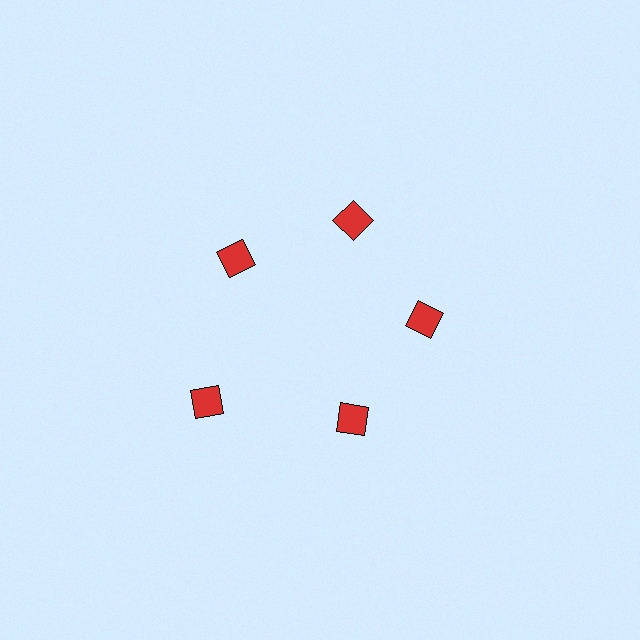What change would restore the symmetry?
The symmetry would be restored by moving it inward, back onto the ring so that all 5 squares sit at equal angles and equal distance from the center.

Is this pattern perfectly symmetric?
No. The 5 red squares are arranged in a ring, but one element near the 8 o'clock position is pushed outward from the center, breaking the 5-fold rotational symmetry.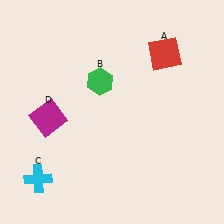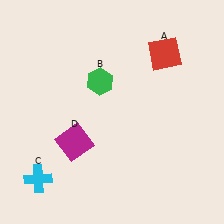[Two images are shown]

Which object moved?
The magenta square (D) moved right.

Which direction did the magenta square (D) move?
The magenta square (D) moved right.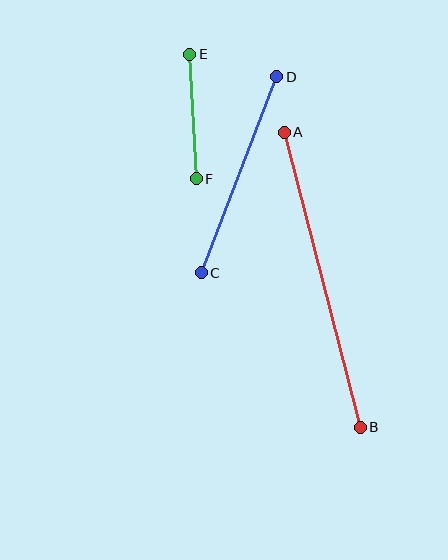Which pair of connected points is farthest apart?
Points A and B are farthest apart.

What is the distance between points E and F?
The distance is approximately 125 pixels.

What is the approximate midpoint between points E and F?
The midpoint is at approximately (193, 116) pixels.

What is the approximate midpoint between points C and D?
The midpoint is at approximately (239, 175) pixels.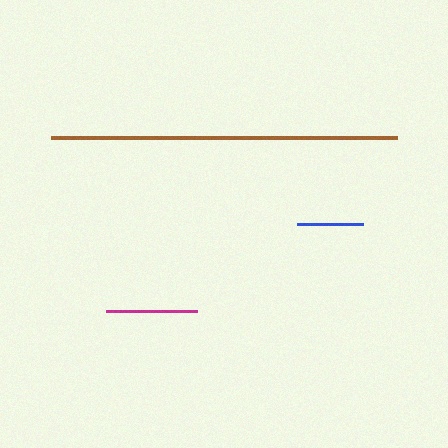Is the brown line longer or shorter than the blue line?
The brown line is longer than the blue line.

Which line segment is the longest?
The brown line is the longest at approximately 346 pixels.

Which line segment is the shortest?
The blue line is the shortest at approximately 66 pixels.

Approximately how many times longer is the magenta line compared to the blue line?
The magenta line is approximately 1.4 times the length of the blue line.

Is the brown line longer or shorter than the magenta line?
The brown line is longer than the magenta line.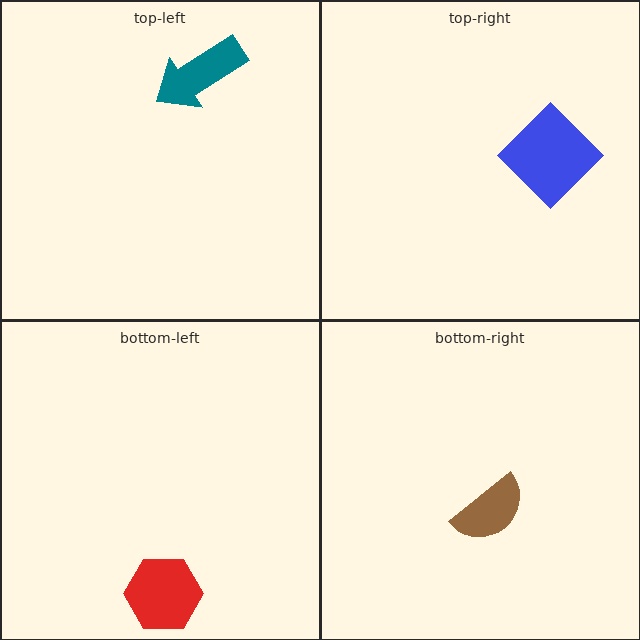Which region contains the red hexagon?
The bottom-left region.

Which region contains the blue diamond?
The top-right region.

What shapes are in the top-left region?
The teal arrow.